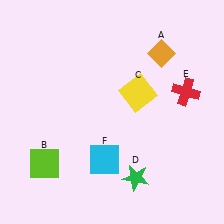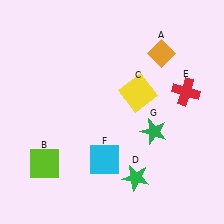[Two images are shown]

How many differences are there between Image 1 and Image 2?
There is 1 difference between the two images.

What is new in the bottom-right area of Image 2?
A green star (G) was added in the bottom-right area of Image 2.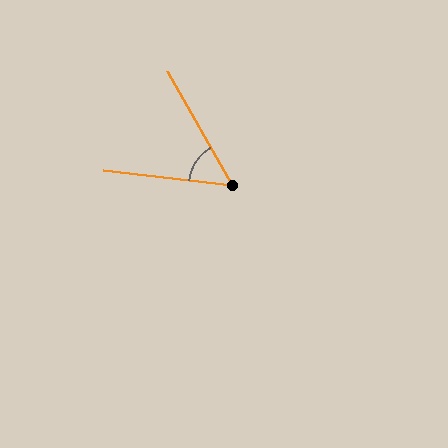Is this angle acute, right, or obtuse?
It is acute.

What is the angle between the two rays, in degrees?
Approximately 54 degrees.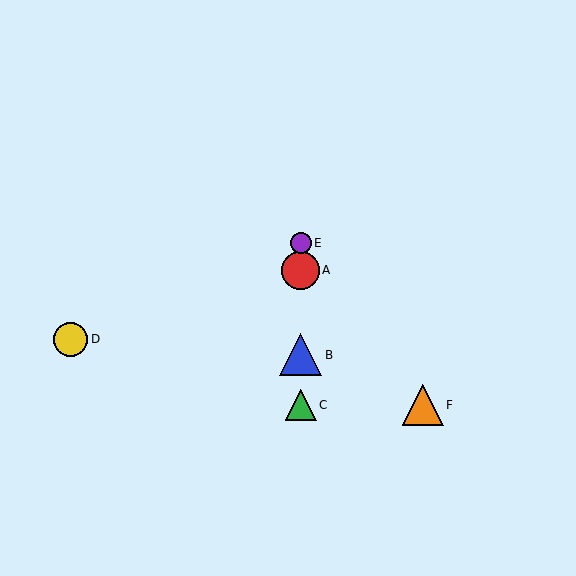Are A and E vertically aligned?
Yes, both are at x≈301.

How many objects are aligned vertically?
4 objects (A, B, C, E) are aligned vertically.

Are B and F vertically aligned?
No, B is at x≈301 and F is at x≈423.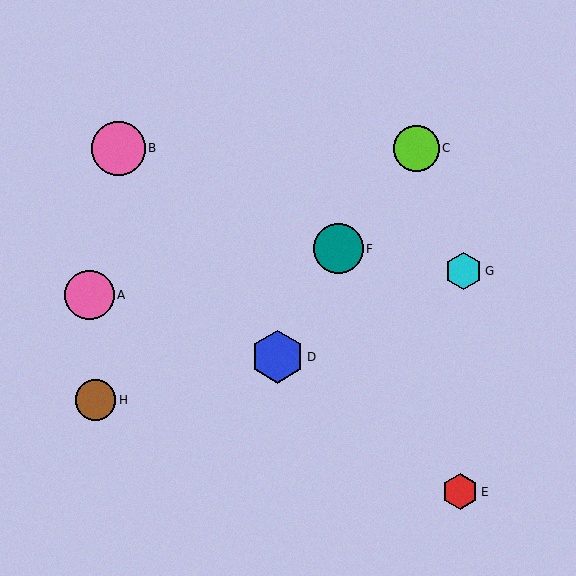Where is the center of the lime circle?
The center of the lime circle is at (416, 148).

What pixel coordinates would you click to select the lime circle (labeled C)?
Click at (416, 148) to select the lime circle C.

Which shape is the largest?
The pink circle (labeled B) is the largest.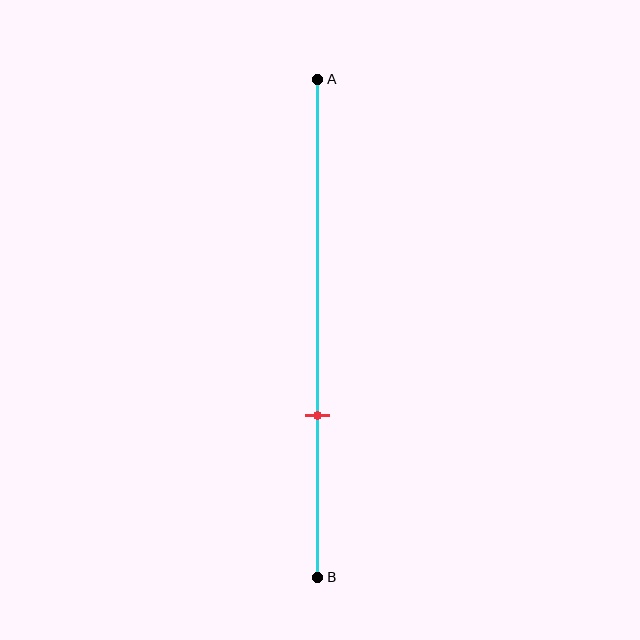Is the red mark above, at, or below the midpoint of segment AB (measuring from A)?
The red mark is below the midpoint of segment AB.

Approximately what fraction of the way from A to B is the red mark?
The red mark is approximately 65% of the way from A to B.